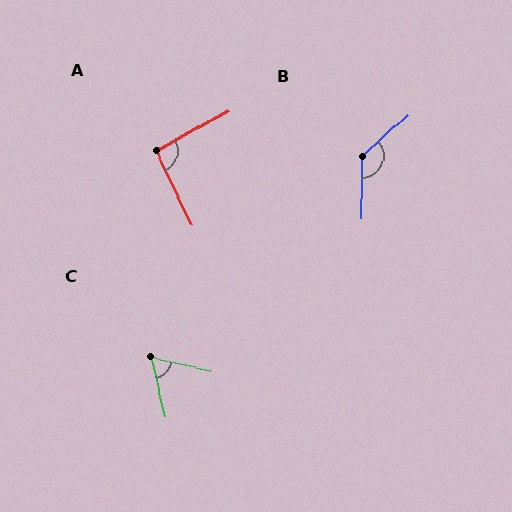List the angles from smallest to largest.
C (64°), A (93°), B (133°).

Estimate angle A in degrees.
Approximately 93 degrees.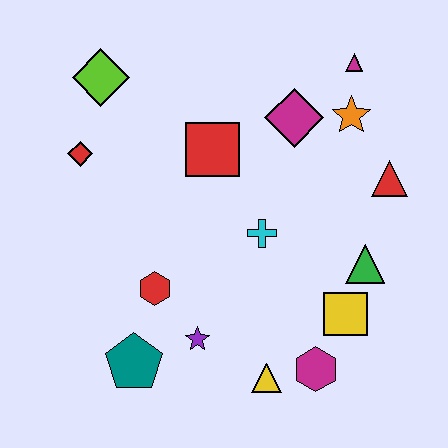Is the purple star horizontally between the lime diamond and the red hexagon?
No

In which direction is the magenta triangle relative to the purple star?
The magenta triangle is above the purple star.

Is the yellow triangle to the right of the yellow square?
No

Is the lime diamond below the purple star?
No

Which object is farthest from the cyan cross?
The lime diamond is farthest from the cyan cross.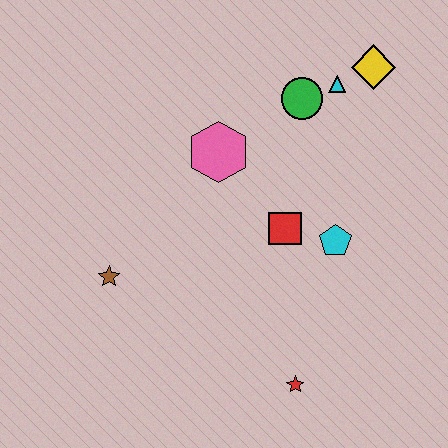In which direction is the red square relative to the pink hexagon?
The red square is below the pink hexagon.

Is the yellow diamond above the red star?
Yes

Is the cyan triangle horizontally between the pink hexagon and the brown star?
No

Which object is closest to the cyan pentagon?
The red square is closest to the cyan pentagon.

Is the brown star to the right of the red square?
No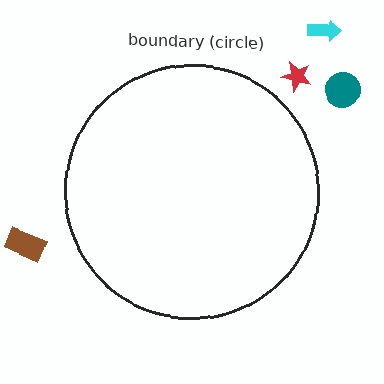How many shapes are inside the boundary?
0 inside, 4 outside.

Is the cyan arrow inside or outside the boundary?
Outside.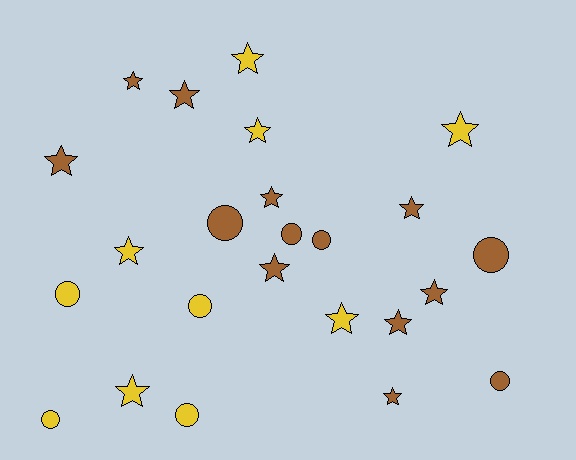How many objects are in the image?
There are 24 objects.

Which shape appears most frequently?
Star, with 15 objects.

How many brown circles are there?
There are 5 brown circles.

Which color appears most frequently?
Brown, with 14 objects.